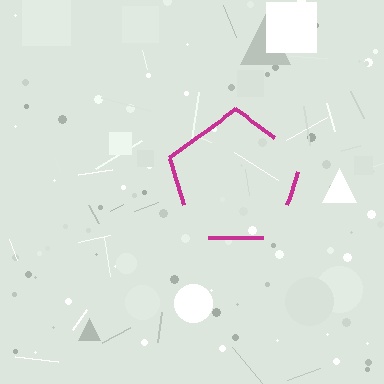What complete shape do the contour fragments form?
The contour fragments form a pentagon.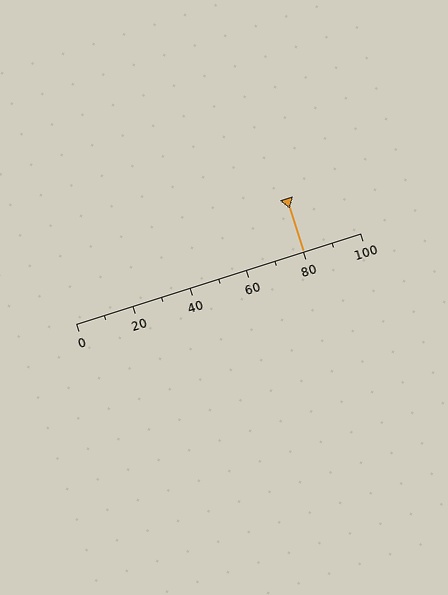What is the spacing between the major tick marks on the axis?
The major ticks are spaced 20 apart.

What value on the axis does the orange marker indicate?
The marker indicates approximately 80.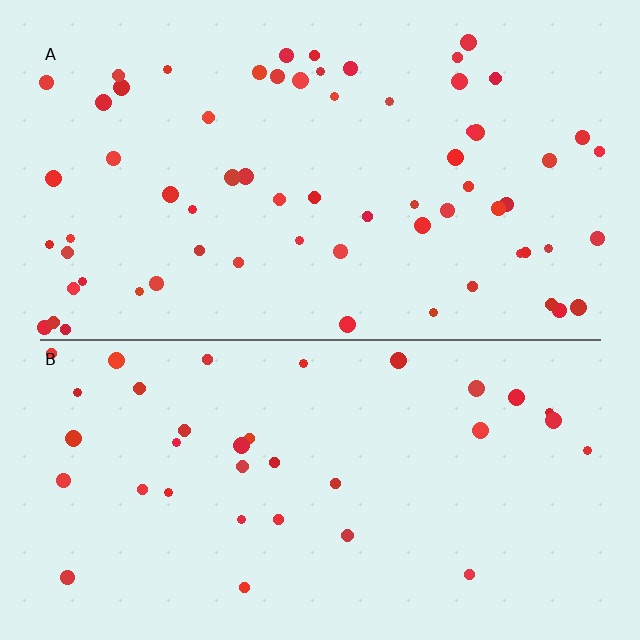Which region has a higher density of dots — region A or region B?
A (the top).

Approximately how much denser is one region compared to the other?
Approximately 1.8× — region A over region B.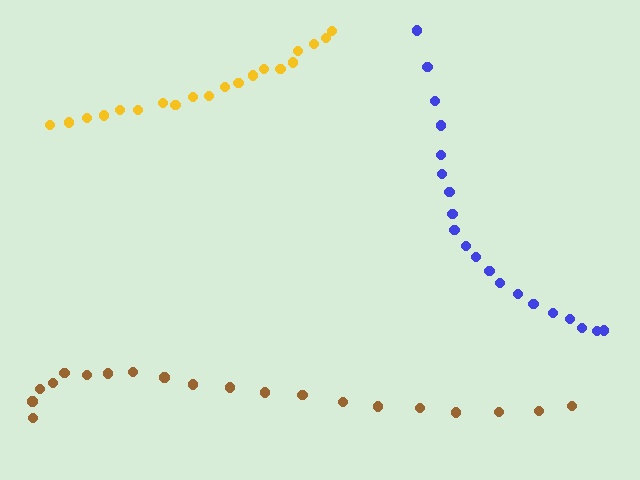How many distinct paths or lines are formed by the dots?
There are 3 distinct paths.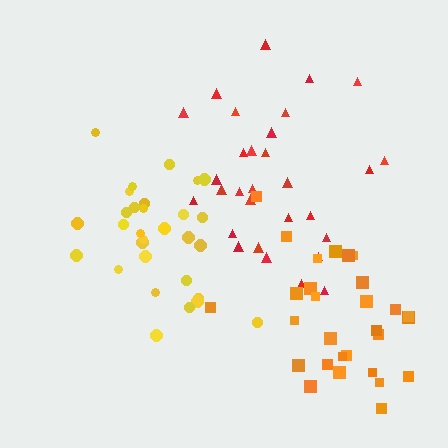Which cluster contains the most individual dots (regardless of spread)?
Red (30).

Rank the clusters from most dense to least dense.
yellow, red, orange.